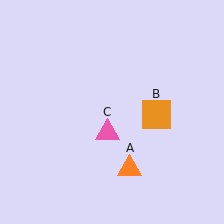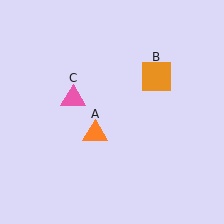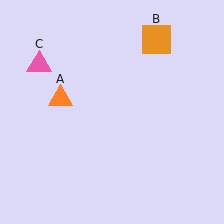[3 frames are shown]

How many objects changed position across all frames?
3 objects changed position: orange triangle (object A), orange square (object B), pink triangle (object C).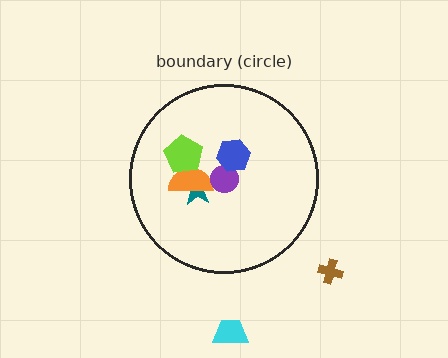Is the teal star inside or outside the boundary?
Inside.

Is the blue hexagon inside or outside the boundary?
Inside.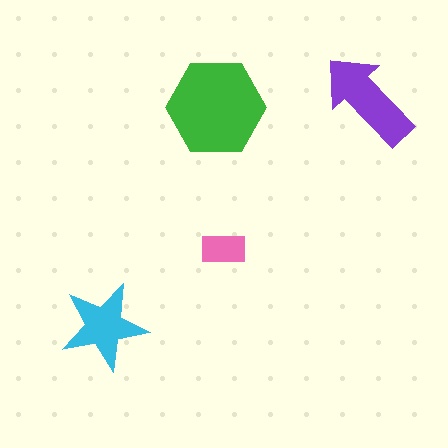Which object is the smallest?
The pink rectangle.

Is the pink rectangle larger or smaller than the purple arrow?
Smaller.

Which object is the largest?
The green hexagon.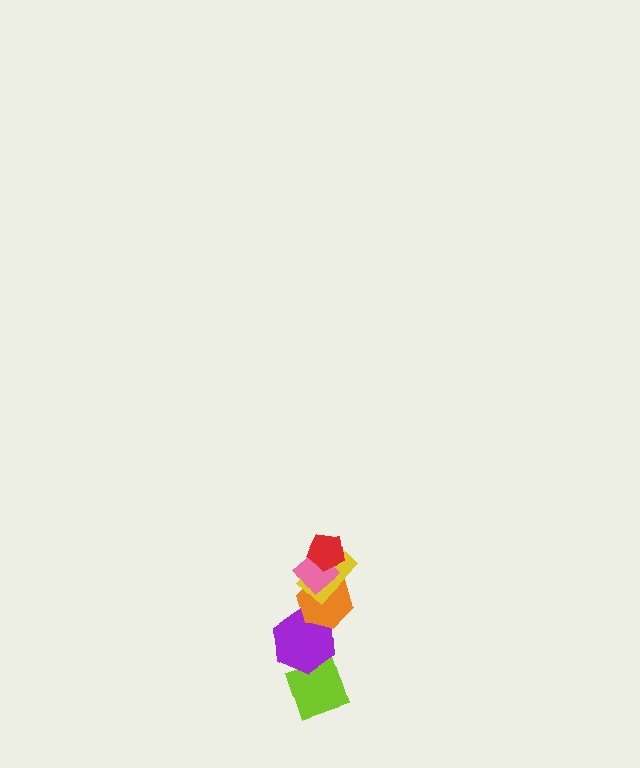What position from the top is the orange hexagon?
The orange hexagon is 4th from the top.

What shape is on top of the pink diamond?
The red pentagon is on top of the pink diamond.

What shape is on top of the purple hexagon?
The orange hexagon is on top of the purple hexagon.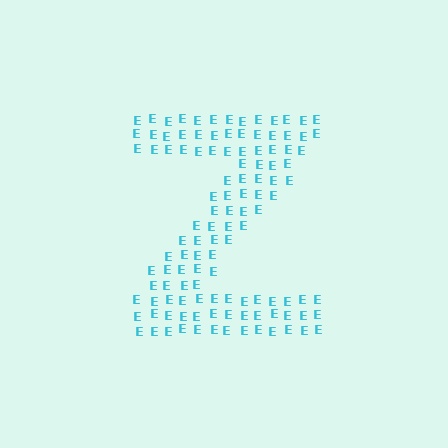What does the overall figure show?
The overall figure shows the letter Z.